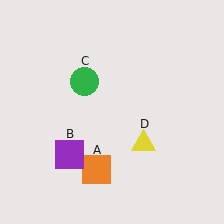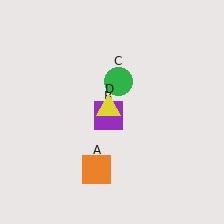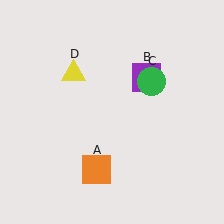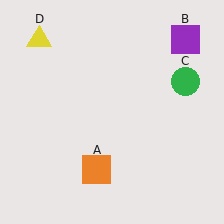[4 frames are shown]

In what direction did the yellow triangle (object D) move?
The yellow triangle (object D) moved up and to the left.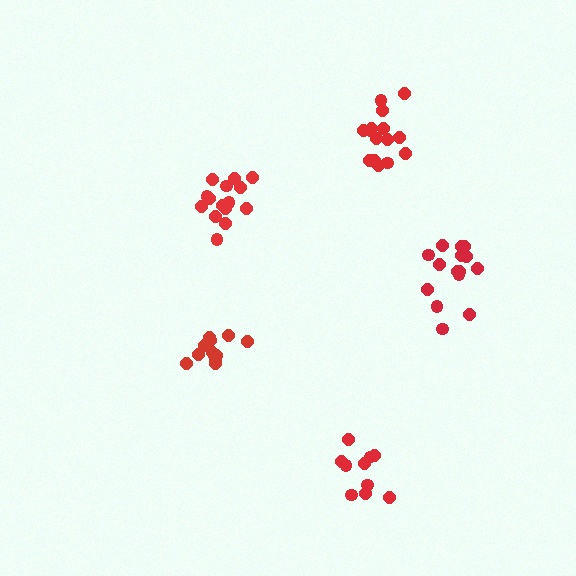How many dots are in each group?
Group 1: 15 dots, Group 2: 12 dots, Group 3: 10 dots, Group 4: 15 dots, Group 5: 15 dots (67 total).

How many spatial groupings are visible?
There are 5 spatial groupings.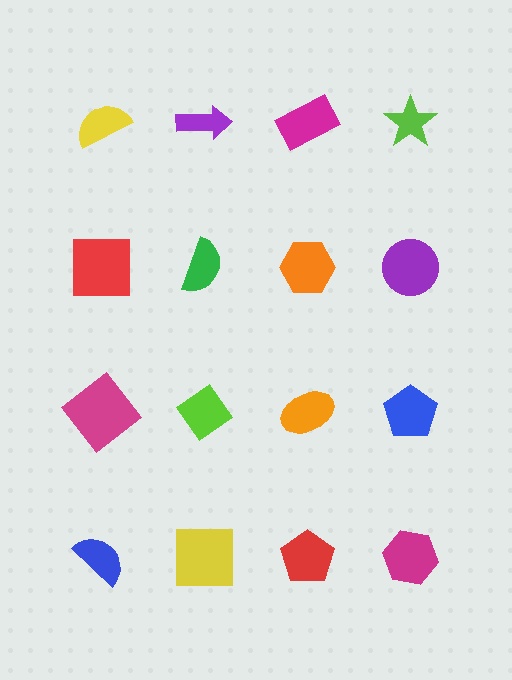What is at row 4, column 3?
A red pentagon.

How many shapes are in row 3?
4 shapes.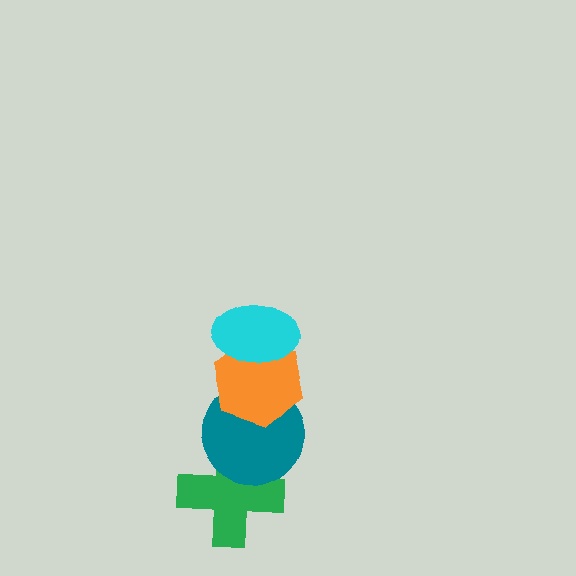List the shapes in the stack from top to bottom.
From top to bottom: the cyan ellipse, the orange hexagon, the teal circle, the green cross.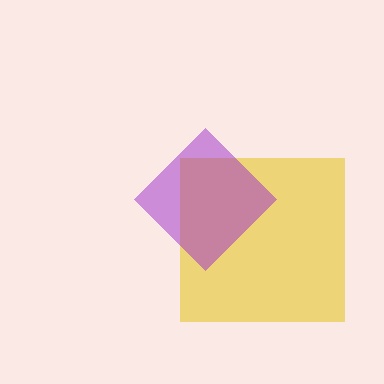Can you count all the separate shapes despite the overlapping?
Yes, there are 2 separate shapes.